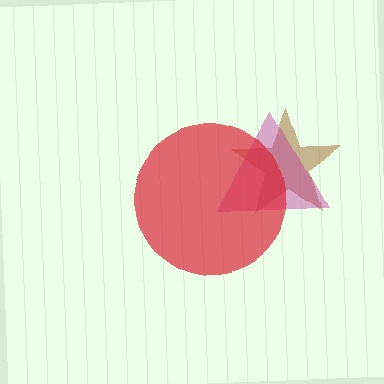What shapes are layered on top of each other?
The layered shapes are: a brown star, a magenta triangle, a red circle.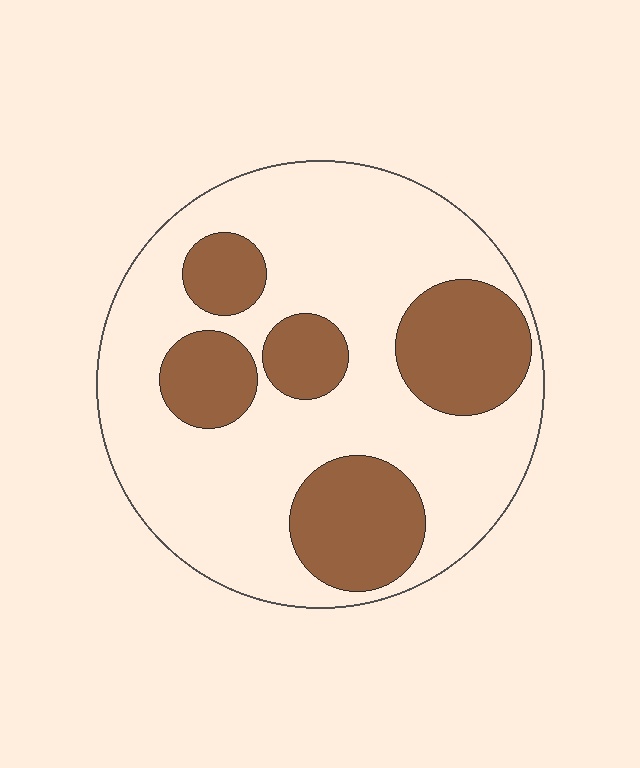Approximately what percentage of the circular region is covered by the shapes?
Approximately 30%.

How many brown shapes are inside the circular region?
5.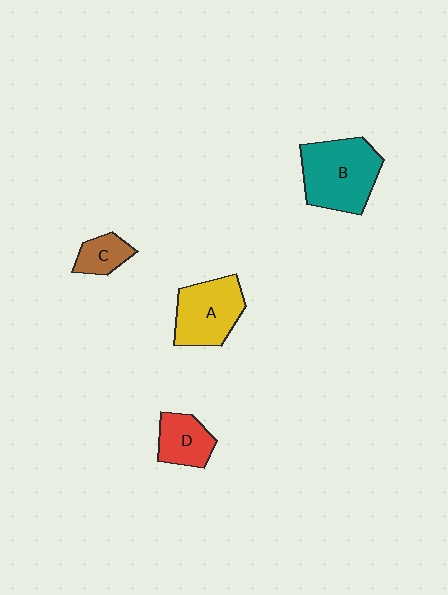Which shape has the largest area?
Shape B (teal).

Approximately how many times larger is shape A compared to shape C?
Approximately 2.2 times.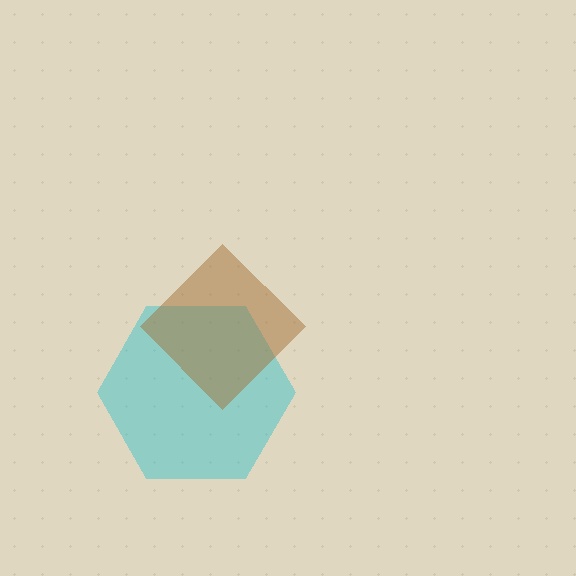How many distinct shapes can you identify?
There are 2 distinct shapes: a cyan hexagon, a brown diamond.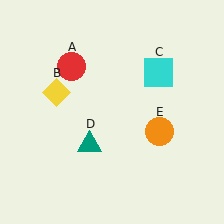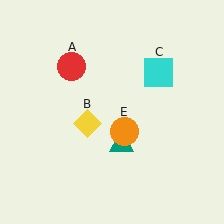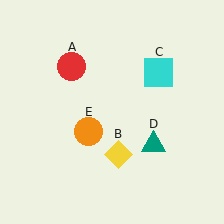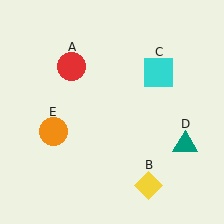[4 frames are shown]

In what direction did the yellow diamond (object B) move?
The yellow diamond (object B) moved down and to the right.